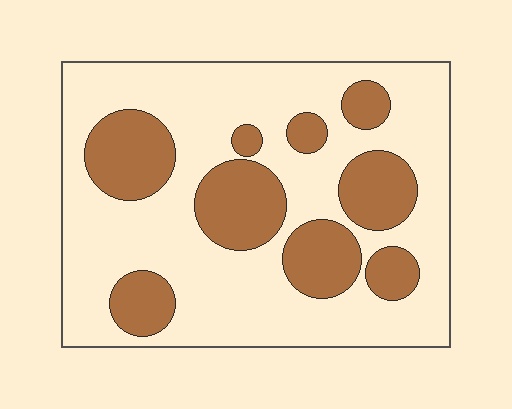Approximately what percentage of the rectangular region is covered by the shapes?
Approximately 30%.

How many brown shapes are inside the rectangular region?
9.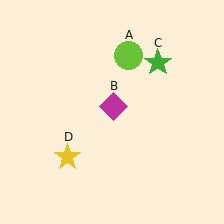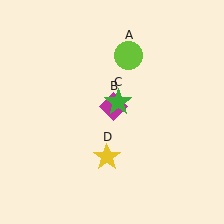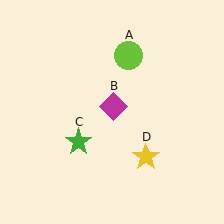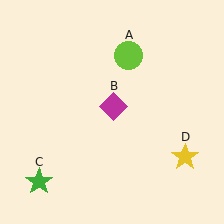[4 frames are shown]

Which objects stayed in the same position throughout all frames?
Lime circle (object A) and magenta diamond (object B) remained stationary.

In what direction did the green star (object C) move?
The green star (object C) moved down and to the left.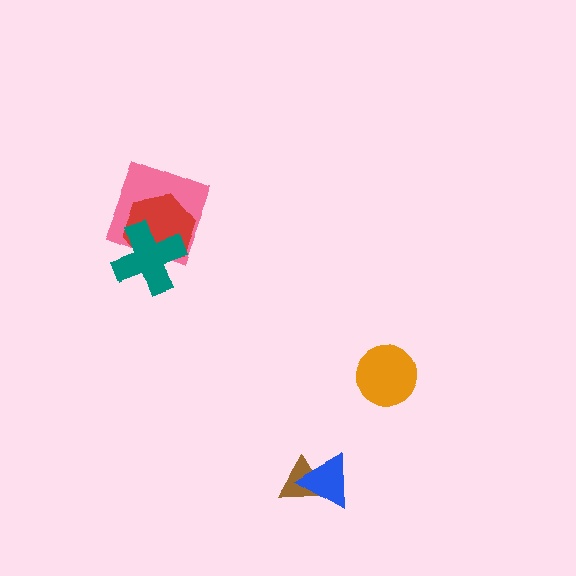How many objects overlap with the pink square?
2 objects overlap with the pink square.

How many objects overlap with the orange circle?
0 objects overlap with the orange circle.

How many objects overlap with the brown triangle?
1 object overlaps with the brown triangle.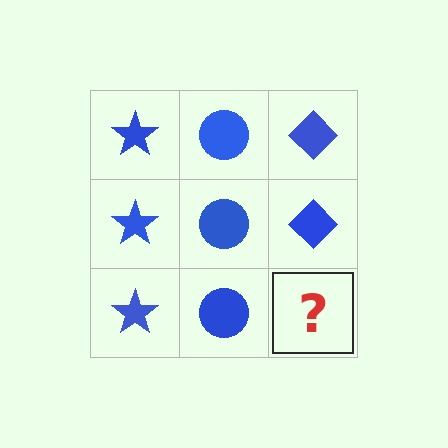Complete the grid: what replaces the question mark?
The question mark should be replaced with a blue diamond.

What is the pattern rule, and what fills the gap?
The rule is that each column has a consistent shape. The gap should be filled with a blue diamond.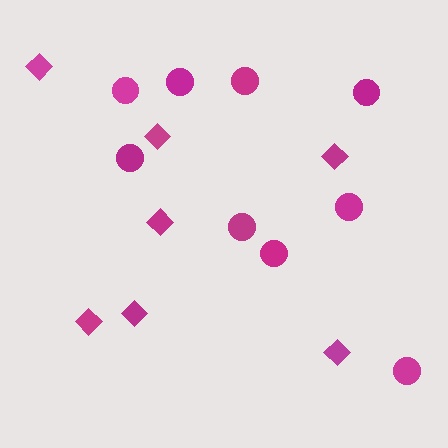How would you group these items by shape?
There are 2 groups: one group of circles (9) and one group of diamonds (7).